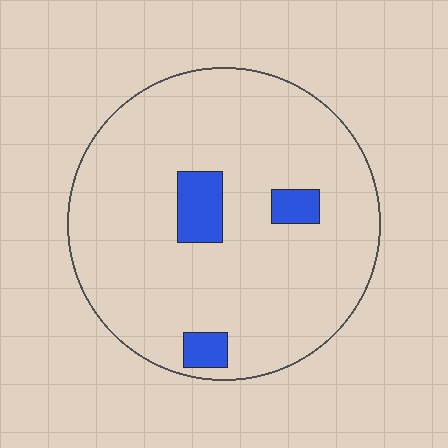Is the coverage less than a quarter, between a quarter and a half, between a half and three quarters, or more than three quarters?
Less than a quarter.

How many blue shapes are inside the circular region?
3.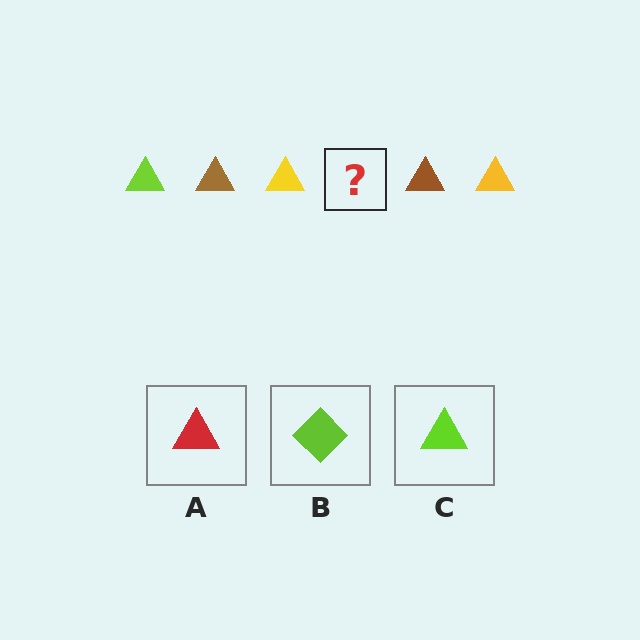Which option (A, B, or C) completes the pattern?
C.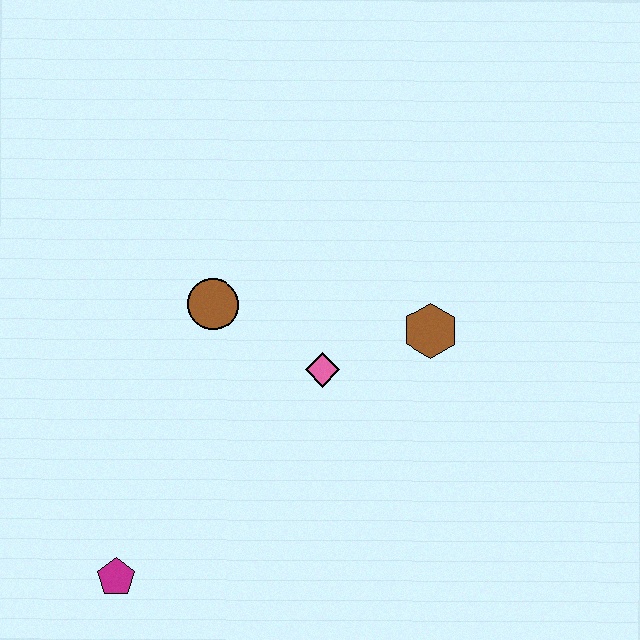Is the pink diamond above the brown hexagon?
No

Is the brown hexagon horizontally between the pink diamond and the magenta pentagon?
No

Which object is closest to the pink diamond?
The brown hexagon is closest to the pink diamond.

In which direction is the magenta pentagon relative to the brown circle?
The magenta pentagon is below the brown circle.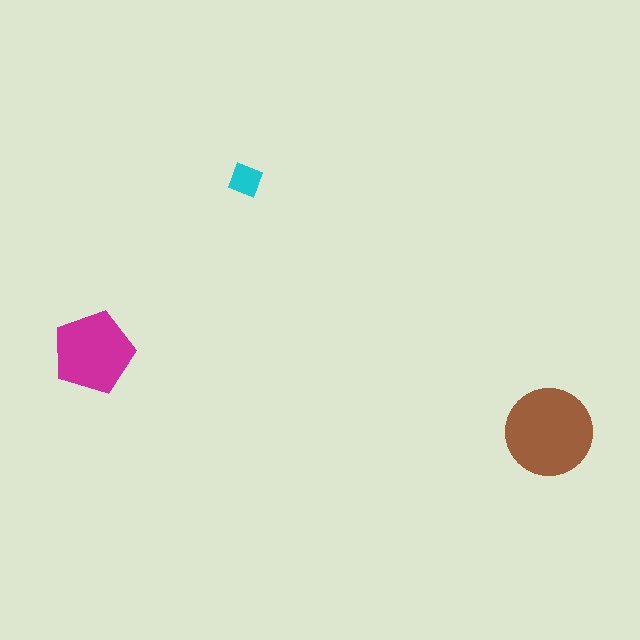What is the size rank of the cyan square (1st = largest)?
3rd.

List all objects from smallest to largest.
The cyan square, the magenta pentagon, the brown circle.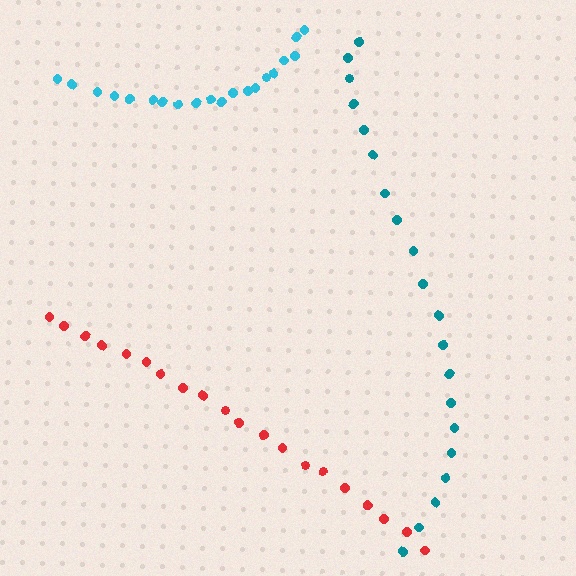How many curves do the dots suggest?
There are 3 distinct paths.